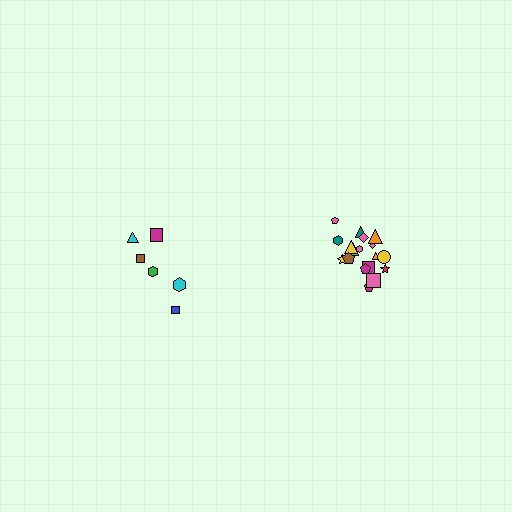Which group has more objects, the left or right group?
The right group.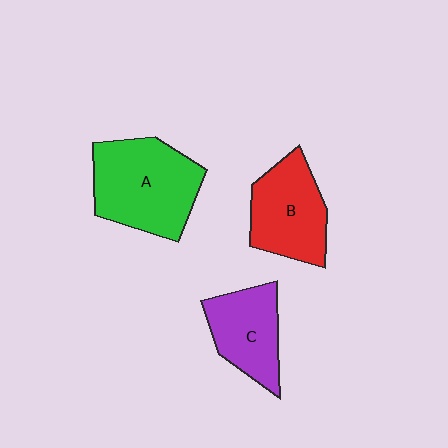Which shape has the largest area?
Shape A (green).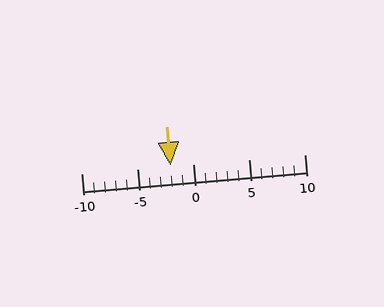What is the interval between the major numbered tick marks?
The major tick marks are spaced 5 units apart.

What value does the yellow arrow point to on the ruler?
The yellow arrow points to approximately -2.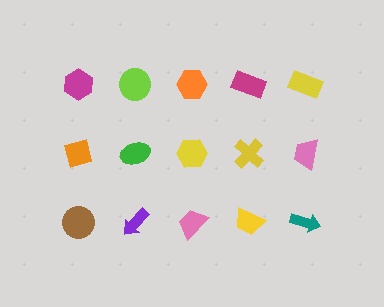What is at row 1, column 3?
An orange hexagon.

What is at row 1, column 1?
A magenta hexagon.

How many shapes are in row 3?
5 shapes.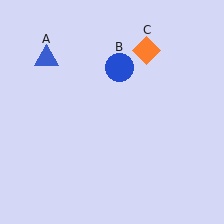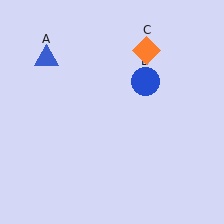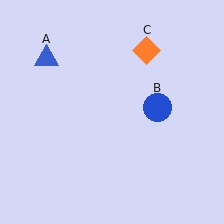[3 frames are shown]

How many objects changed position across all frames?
1 object changed position: blue circle (object B).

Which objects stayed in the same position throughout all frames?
Blue triangle (object A) and orange diamond (object C) remained stationary.